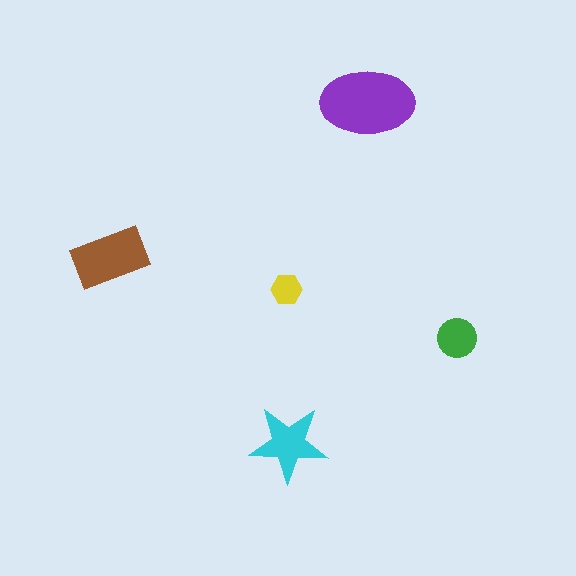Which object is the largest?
The purple ellipse.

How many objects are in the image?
There are 5 objects in the image.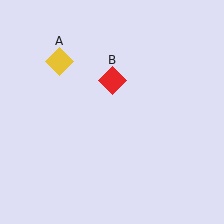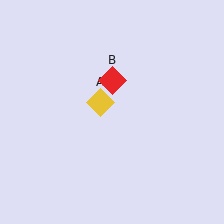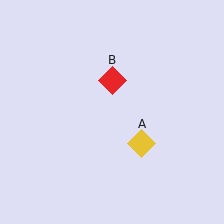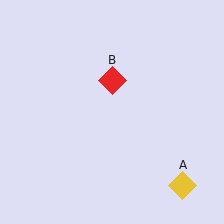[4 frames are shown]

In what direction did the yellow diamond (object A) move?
The yellow diamond (object A) moved down and to the right.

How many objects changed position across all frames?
1 object changed position: yellow diamond (object A).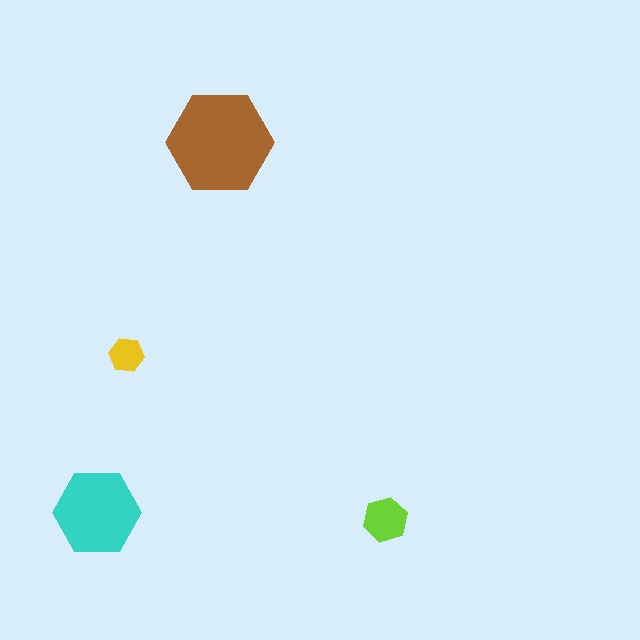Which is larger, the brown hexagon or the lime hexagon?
The brown one.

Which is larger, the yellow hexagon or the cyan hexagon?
The cyan one.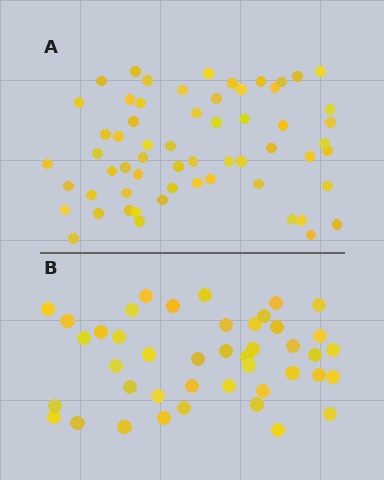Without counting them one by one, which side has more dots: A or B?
Region A (the top region) has more dots.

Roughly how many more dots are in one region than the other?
Region A has approximately 15 more dots than region B.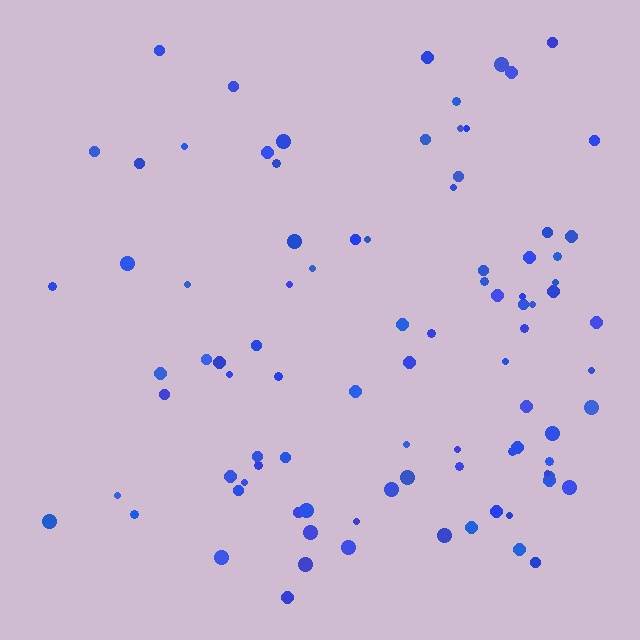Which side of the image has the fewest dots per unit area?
The left.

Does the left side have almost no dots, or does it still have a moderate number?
Still a moderate number, just noticeably fewer than the right.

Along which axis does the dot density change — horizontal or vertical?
Horizontal.